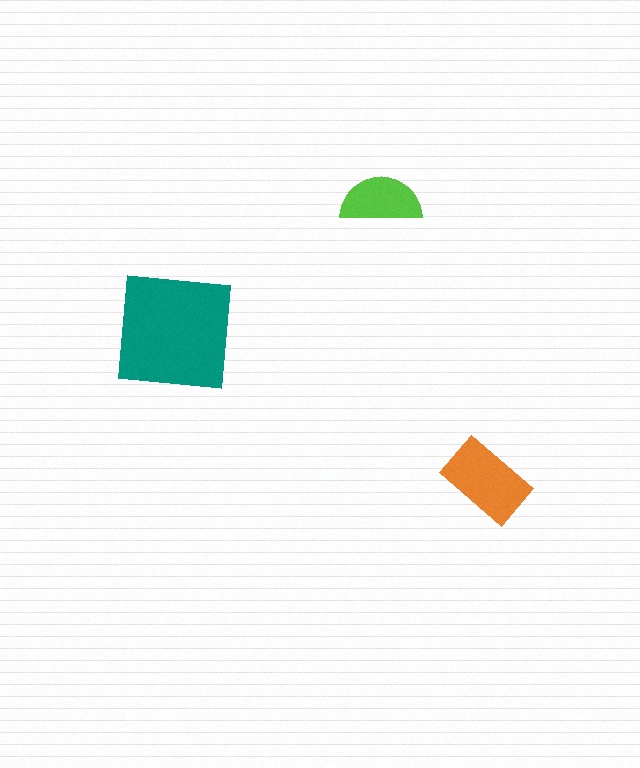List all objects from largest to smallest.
The teal square, the orange rectangle, the lime semicircle.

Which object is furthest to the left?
The teal square is leftmost.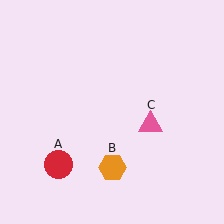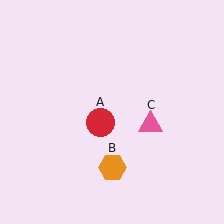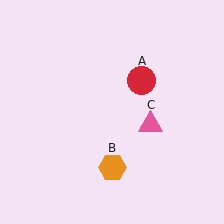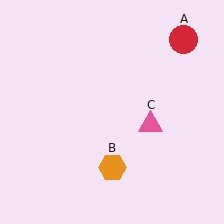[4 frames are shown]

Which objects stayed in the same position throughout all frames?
Orange hexagon (object B) and pink triangle (object C) remained stationary.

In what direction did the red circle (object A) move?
The red circle (object A) moved up and to the right.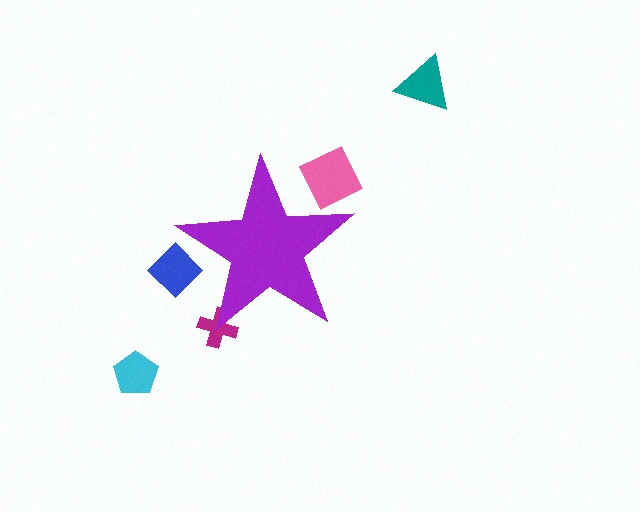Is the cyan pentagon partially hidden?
No, the cyan pentagon is fully visible.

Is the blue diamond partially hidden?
Yes, the blue diamond is partially hidden behind the purple star.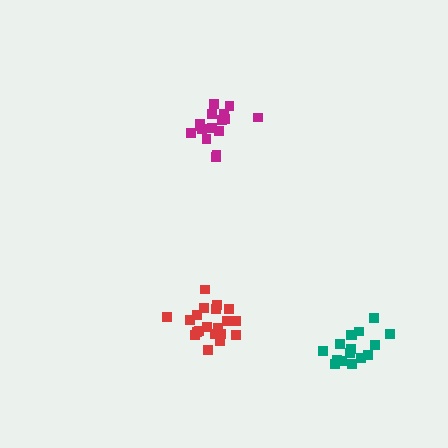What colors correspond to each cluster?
The clusters are colored: magenta, red, teal.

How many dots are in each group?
Group 1: 16 dots, Group 2: 20 dots, Group 3: 16 dots (52 total).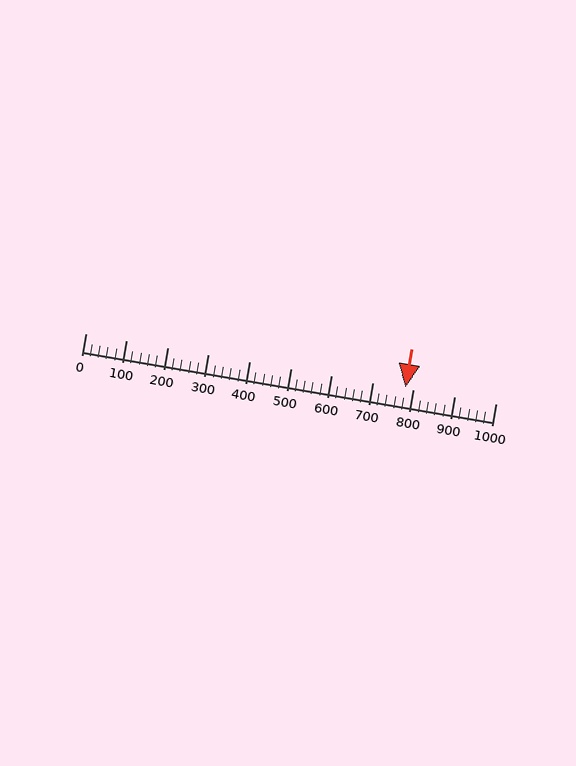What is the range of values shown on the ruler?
The ruler shows values from 0 to 1000.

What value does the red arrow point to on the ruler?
The red arrow points to approximately 780.